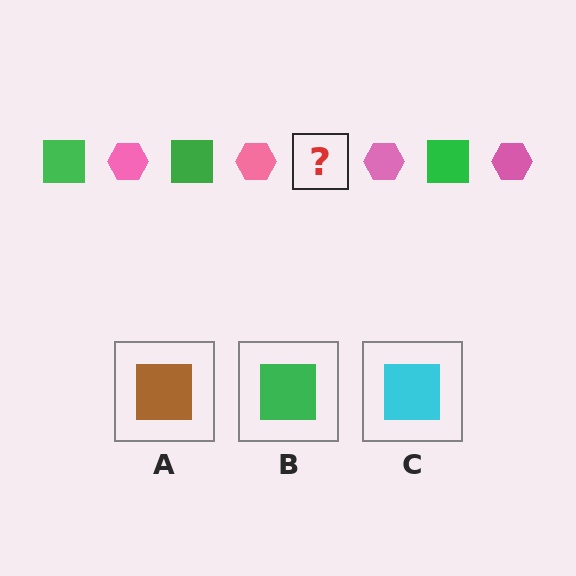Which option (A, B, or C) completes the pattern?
B.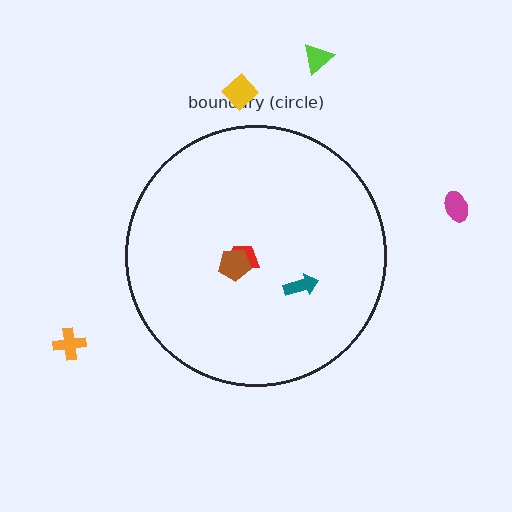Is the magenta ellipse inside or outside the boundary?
Outside.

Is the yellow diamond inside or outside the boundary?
Outside.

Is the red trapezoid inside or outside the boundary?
Inside.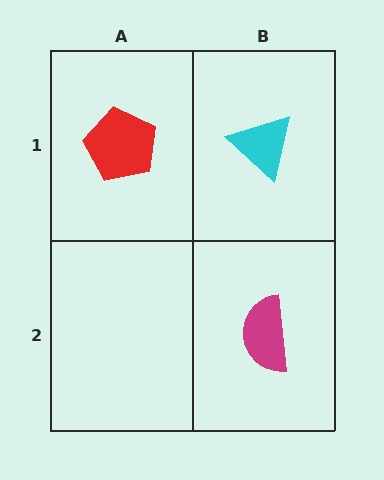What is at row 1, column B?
A cyan triangle.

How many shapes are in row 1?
2 shapes.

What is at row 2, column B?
A magenta semicircle.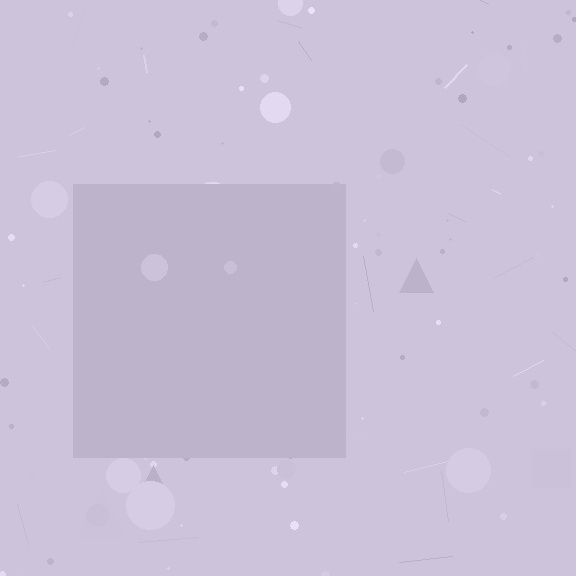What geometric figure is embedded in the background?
A square is embedded in the background.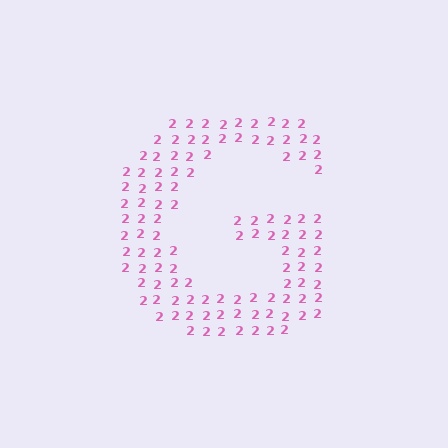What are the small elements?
The small elements are digit 2's.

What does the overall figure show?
The overall figure shows the letter G.